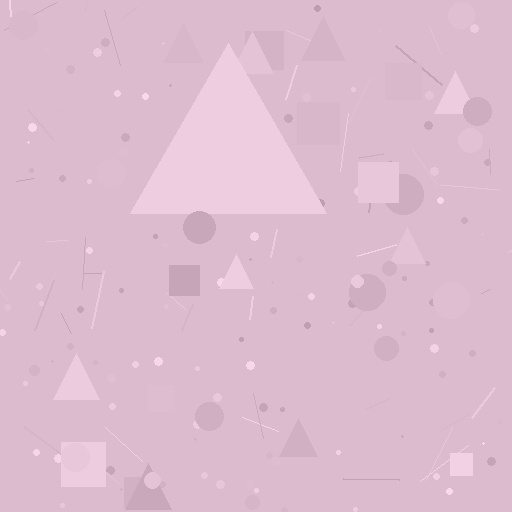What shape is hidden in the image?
A triangle is hidden in the image.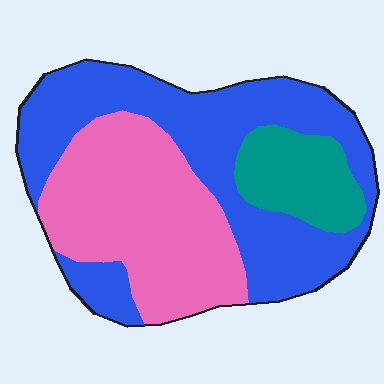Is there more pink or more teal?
Pink.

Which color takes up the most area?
Blue, at roughly 50%.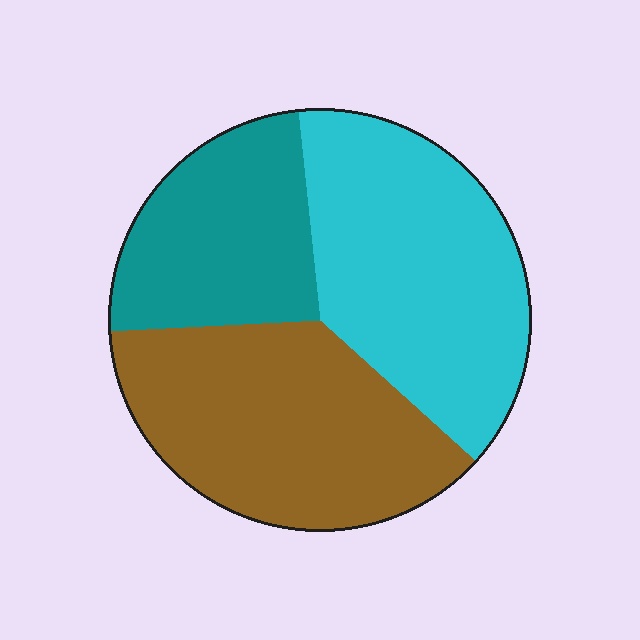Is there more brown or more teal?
Brown.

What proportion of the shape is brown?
Brown takes up about three eighths (3/8) of the shape.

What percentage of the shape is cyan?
Cyan covers around 40% of the shape.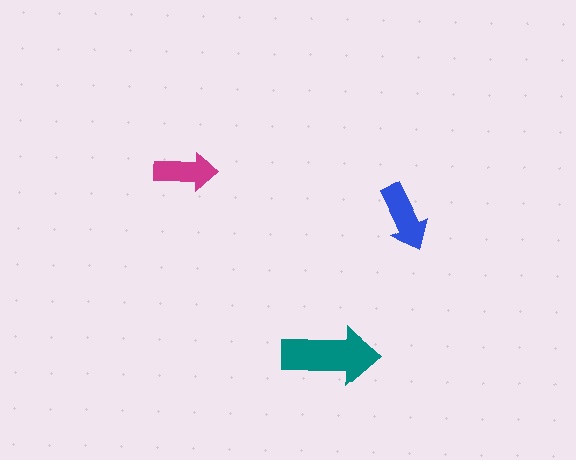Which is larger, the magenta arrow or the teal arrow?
The teal one.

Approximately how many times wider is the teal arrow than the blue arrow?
About 1.5 times wider.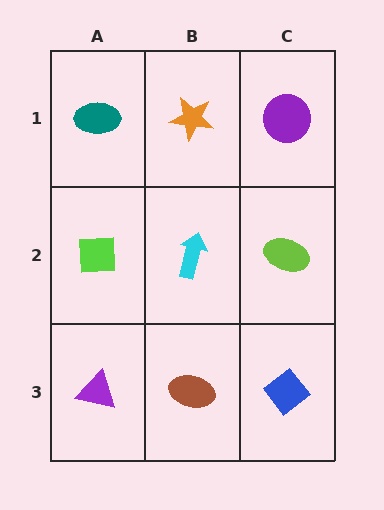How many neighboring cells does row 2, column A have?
3.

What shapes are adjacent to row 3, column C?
A lime ellipse (row 2, column C), a brown ellipse (row 3, column B).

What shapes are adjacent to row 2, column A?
A teal ellipse (row 1, column A), a purple triangle (row 3, column A), a cyan arrow (row 2, column B).